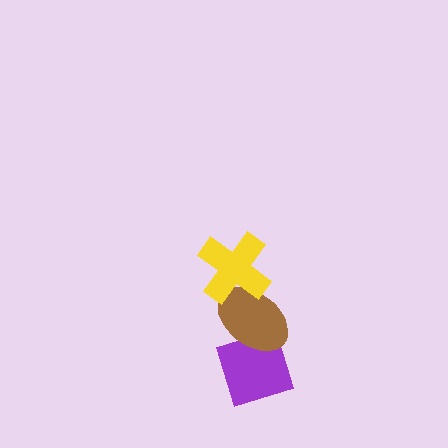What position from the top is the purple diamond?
The purple diamond is 3rd from the top.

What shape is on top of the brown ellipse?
The yellow cross is on top of the brown ellipse.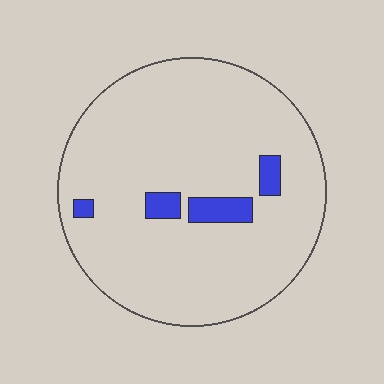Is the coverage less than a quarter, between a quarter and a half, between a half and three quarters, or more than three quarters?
Less than a quarter.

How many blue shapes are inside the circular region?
4.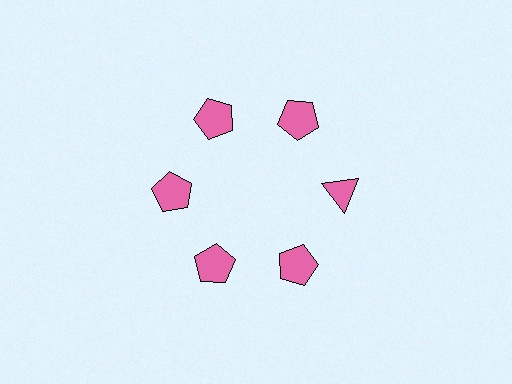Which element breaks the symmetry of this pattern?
The pink triangle at roughly the 3 o'clock position breaks the symmetry. All other shapes are pink pentagons.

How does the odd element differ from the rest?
It has a different shape: triangle instead of pentagon.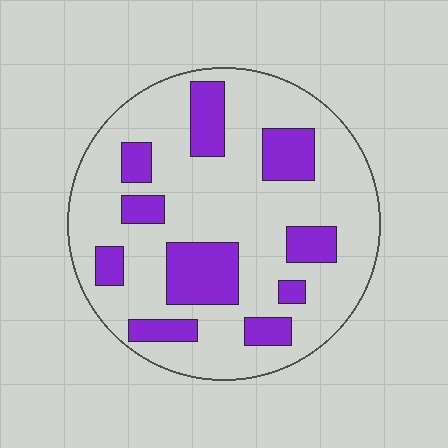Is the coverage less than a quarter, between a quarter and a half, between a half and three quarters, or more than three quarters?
Less than a quarter.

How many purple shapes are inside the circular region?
10.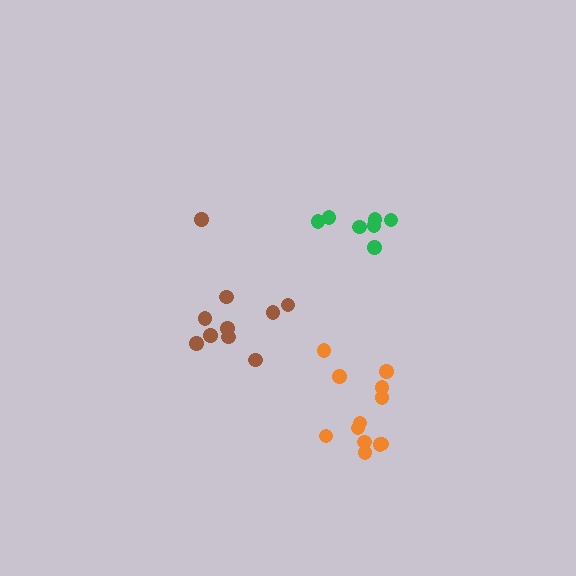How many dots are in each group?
Group 1: 7 dots, Group 2: 10 dots, Group 3: 12 dots (29 total).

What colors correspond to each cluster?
The clusters are colored: green, brown, orange.